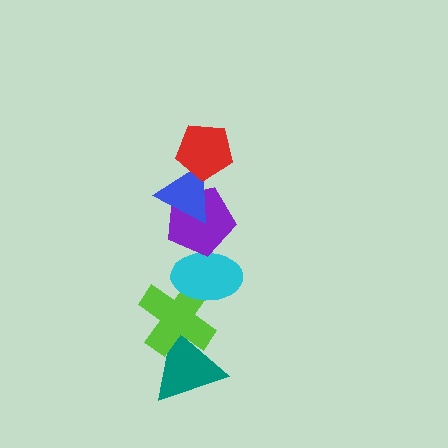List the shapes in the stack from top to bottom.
From top to bottom: the red pentagon, the blue triangle, the purple pentagon, the cyan ellipse, the lime cross, the teal triangle.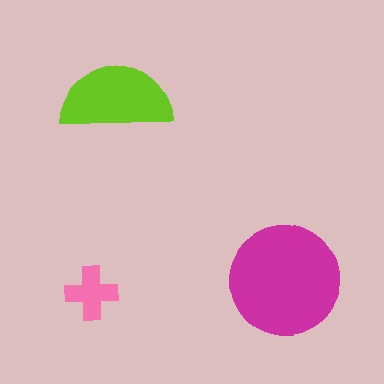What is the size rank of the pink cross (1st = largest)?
3rd.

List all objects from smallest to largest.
The pink cross, the lime semicircle, the magenta circle.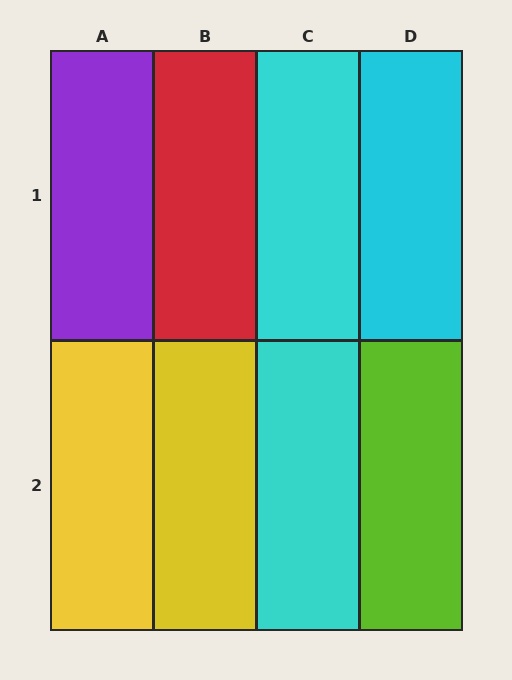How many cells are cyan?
3 cells are cyan.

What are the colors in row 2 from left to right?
Yellow, yellow, cyan, lime.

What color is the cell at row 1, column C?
Cyan.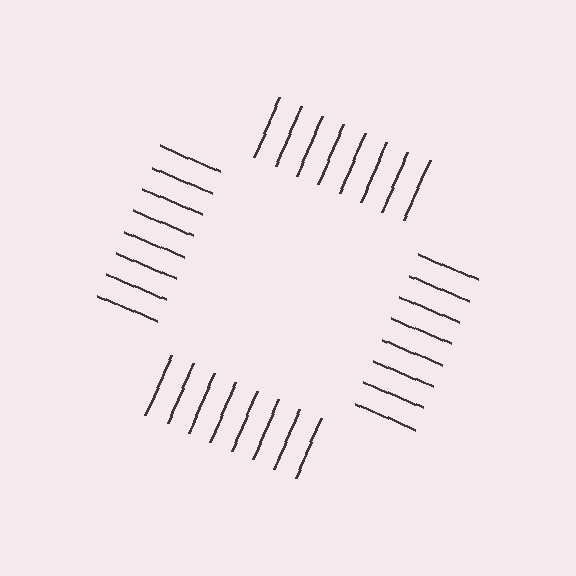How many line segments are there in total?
32 — 8 along each of the 4 edges.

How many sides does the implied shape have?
4 sides — the line-ends trace a square.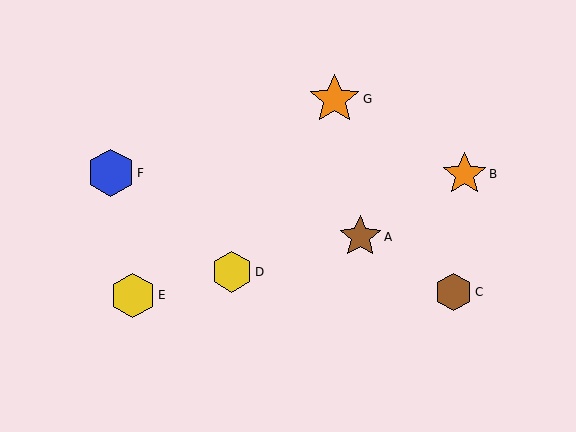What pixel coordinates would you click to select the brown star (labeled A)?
Click at (360, 237) to select the brown star A.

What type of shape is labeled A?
Shape A is a brown star.